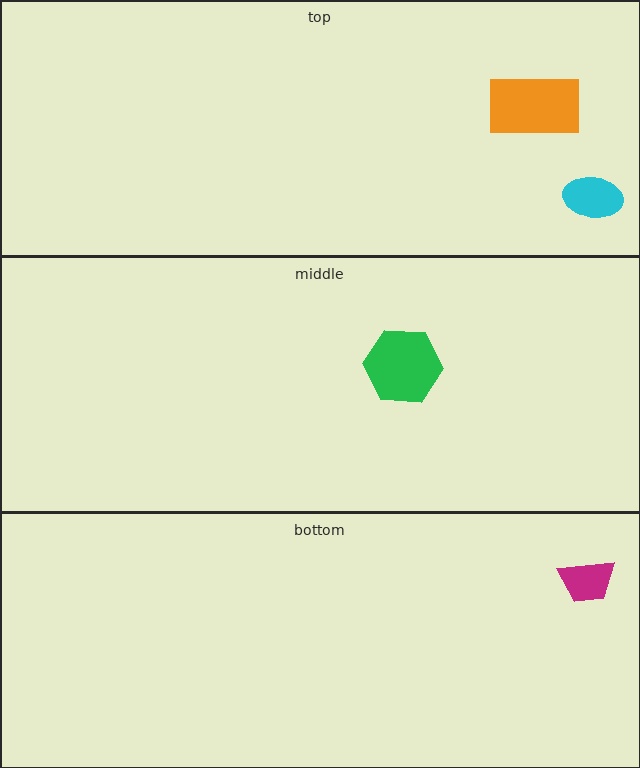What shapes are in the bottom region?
The magenta trapezoid.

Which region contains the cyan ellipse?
The top region.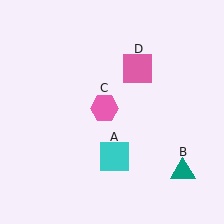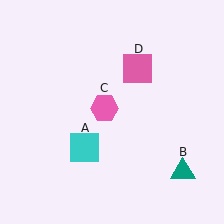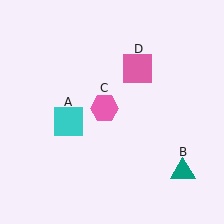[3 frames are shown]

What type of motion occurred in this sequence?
The cyan square (object A) rotated clockwise around the center of the scene.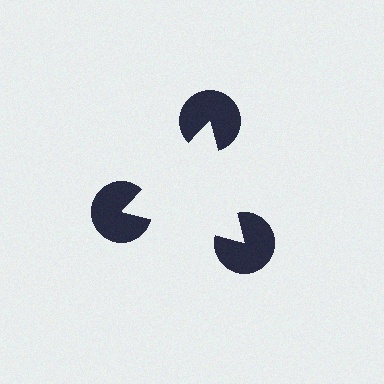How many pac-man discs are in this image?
There are 3 — one at each vertex of the illusory triangle.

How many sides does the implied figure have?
3 sides.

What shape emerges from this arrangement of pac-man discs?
An illusory triangle — its edges are inferred from the aligned wedge cuts in the pac-man discs, not physically drawn.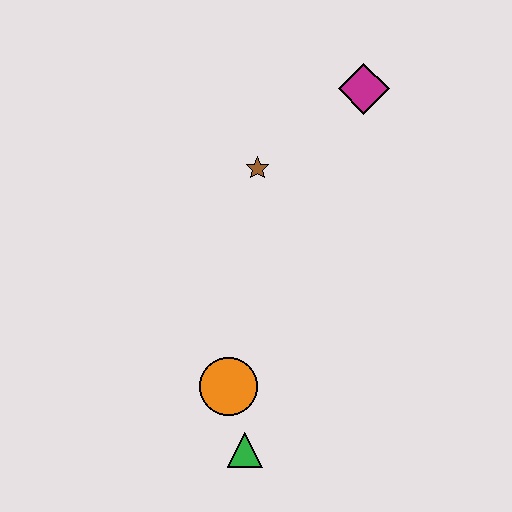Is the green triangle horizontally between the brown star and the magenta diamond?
No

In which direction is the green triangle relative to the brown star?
The green triangle is below the brown star.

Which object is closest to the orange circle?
The green triangle is closest to the orange circle.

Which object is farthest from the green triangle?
The magenta diamond is farthest from the green triangle.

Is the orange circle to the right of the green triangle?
No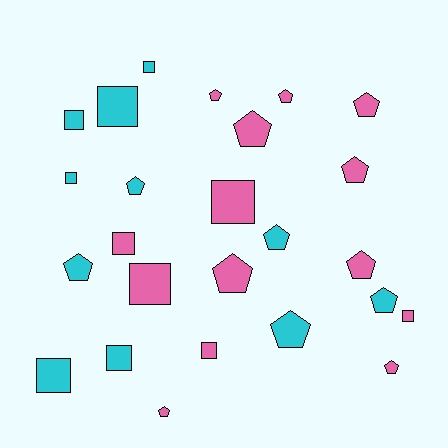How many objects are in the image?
There are 25 objects.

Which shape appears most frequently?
Pentagon, with 14 objects.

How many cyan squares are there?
There are 6 cyan squares.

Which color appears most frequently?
Pink, with 14 objects.